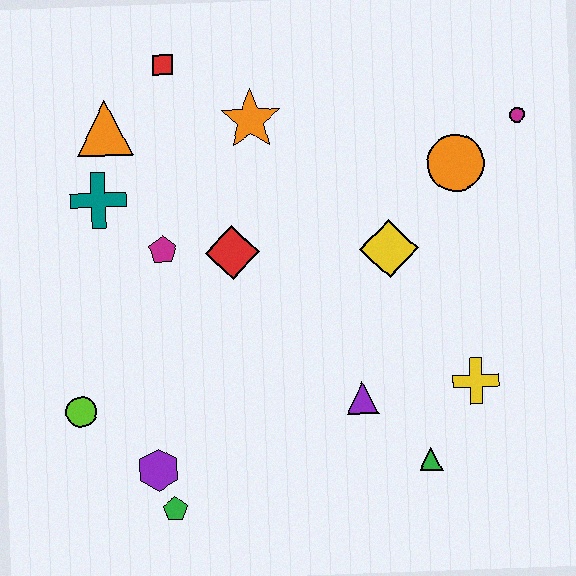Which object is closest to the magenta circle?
The orange circle is closest to the magenta circle.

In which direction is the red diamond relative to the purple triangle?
The red diamond is above the purple triangle.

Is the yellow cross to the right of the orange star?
Yes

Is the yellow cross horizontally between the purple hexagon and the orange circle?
No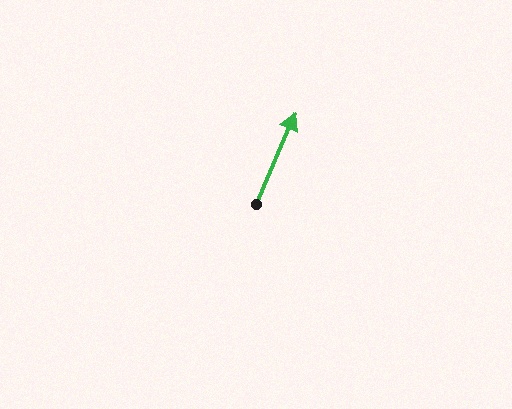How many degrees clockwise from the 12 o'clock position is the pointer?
Approximately 23 degrees.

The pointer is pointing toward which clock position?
Roughly 1 o'clock.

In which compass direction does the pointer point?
Northeast.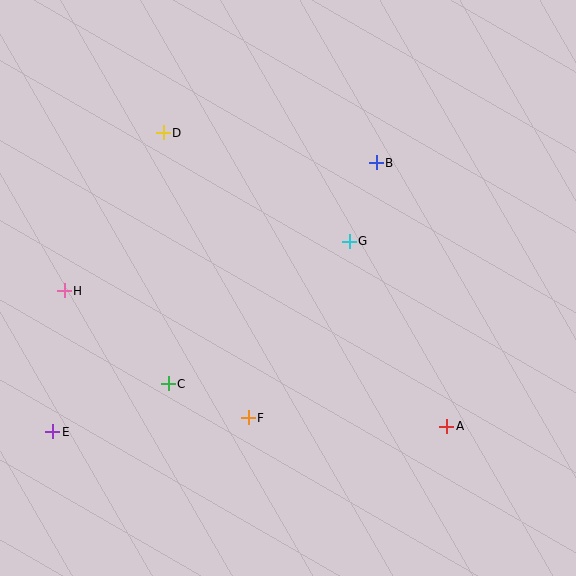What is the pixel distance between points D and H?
The distance between D and H is 186 pixels.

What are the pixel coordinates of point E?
Point E is at (53, 432).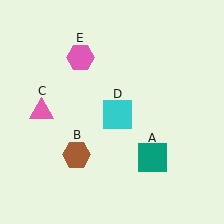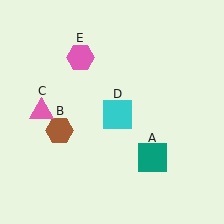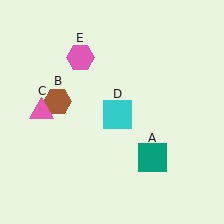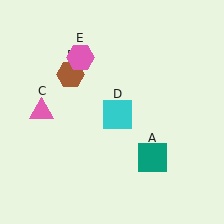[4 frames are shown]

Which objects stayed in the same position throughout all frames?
Teal square (object A) and pink triangle (object C) and cyan square (object D) and pink hexagon (object E) remained stationary.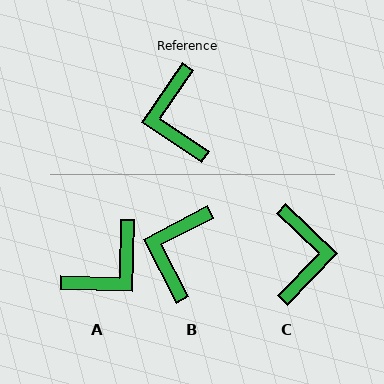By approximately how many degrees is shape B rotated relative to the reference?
Approximately 29 degrees clockwise.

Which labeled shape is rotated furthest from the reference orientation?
C, about 170 degrees away.